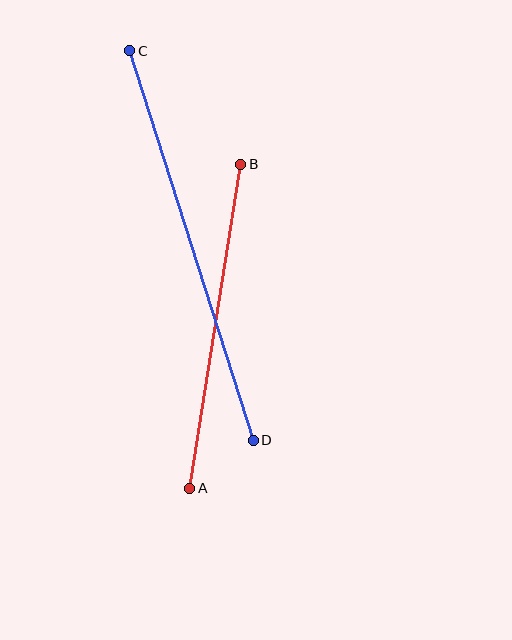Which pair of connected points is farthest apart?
Points C and D are farthest apart.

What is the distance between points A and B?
The distance is approximately 328 pixels.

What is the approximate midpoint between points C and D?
The midpoint is at approximately (192, 245) pixels.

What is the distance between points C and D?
The distance is approximately 409 pixels.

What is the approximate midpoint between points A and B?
The midpoint is at approximately (215, 326) pixels.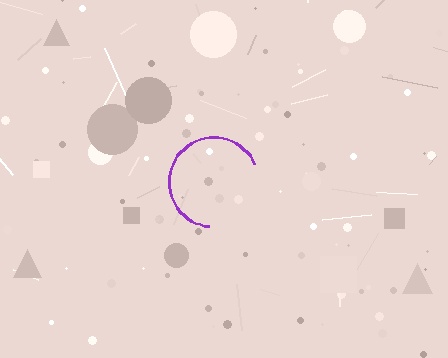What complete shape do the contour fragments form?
The contour fragments form a circle.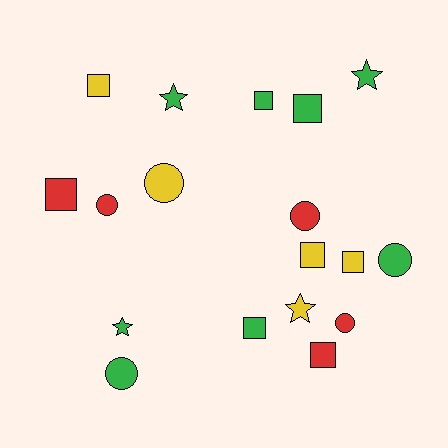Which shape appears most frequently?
Square, with 8 objects.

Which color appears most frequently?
Green, with 8 objects.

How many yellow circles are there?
There is 1 yellow circle.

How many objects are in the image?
There are 18 objects.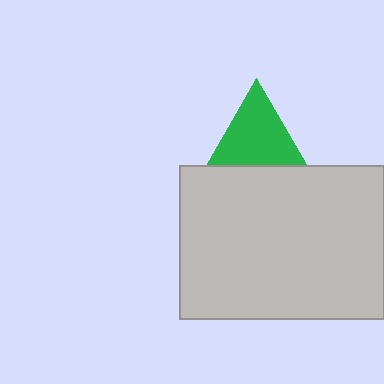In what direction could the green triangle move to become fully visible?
The green triangle could move up. That would shift it out from behind the light gray rectangle entirely.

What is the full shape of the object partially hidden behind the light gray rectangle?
The partially hidden object is a green triangle.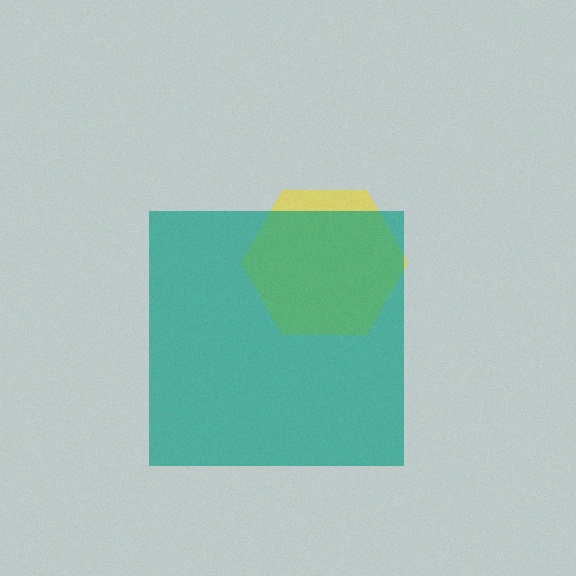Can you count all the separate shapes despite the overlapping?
Yes, there are 2 separate shapes.